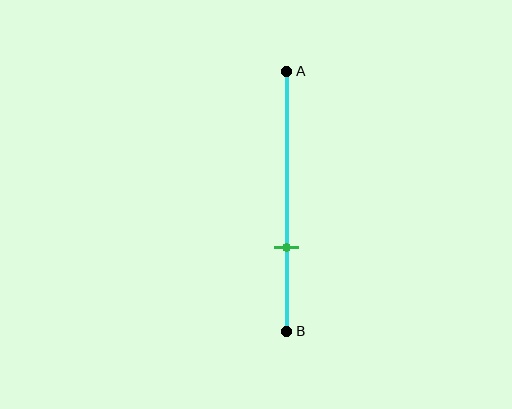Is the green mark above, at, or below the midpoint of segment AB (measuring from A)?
The green mark is below the midpoint of segment AB.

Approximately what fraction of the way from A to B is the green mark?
The green mark is approximately 70% of the way from A to B.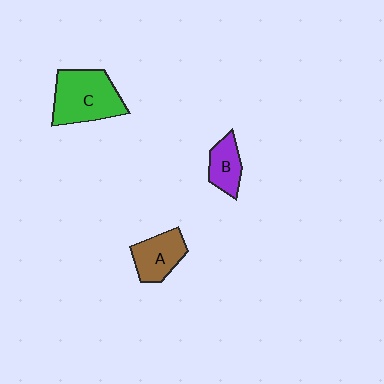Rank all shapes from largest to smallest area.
From largest to smallest: C (green), A (brown), B (purple).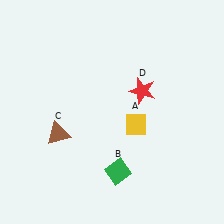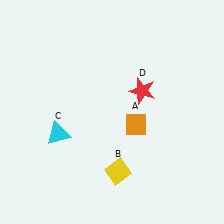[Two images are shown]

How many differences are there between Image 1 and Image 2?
There are 3 differences between the two images.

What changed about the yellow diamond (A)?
In Image 1, A is yellow. In Image 2, it changed to orange.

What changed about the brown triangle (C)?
In Image 1, C is brown. In Image 2, it changed to cyan.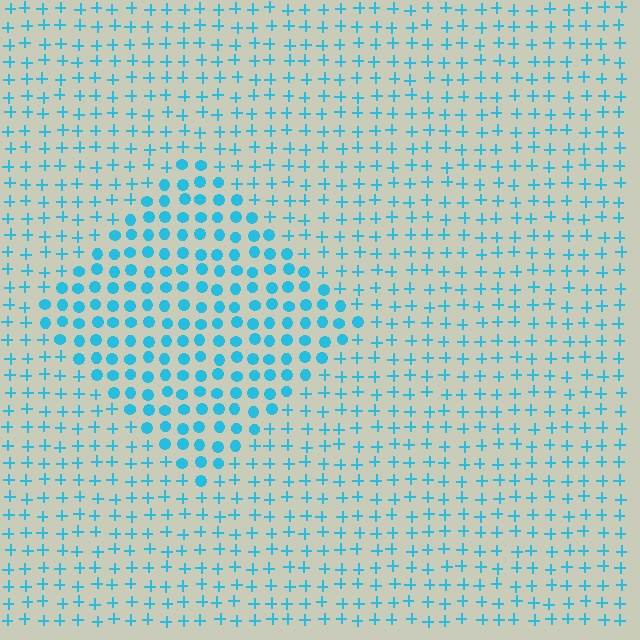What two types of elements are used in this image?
The image uses circles inside the diamond region and plus signs outside it.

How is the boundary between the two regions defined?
The boundary is defined by a change in element shape: circles inside vs. plus signs outside. All elements share the same color and spacing.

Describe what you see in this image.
The image is filled with small cyan elements arranged in a uniform grid. A diamond-shaped region contains circles, while the surrounding area contains plus signs. The boundary is defined purely by the change in element shape.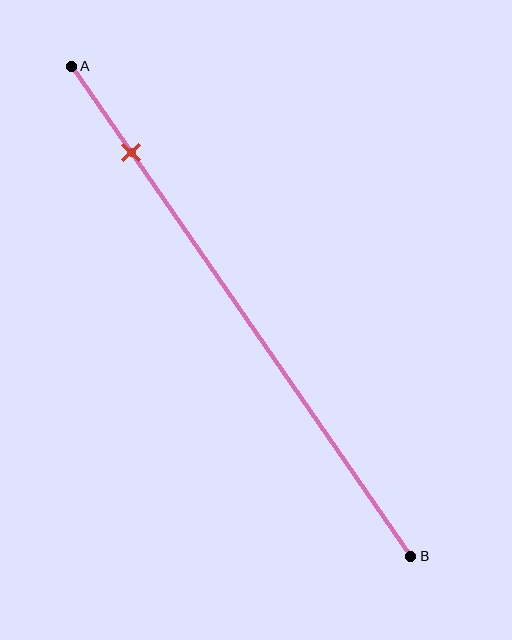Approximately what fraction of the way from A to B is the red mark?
The red mark is approximately 20% of the way from A to B.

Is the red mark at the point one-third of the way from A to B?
No, the mark is at about 20% from A, not at the 33% one-third point.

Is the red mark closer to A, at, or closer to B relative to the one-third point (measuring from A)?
The red mark is closer to point A than the one-third point of segment AB.